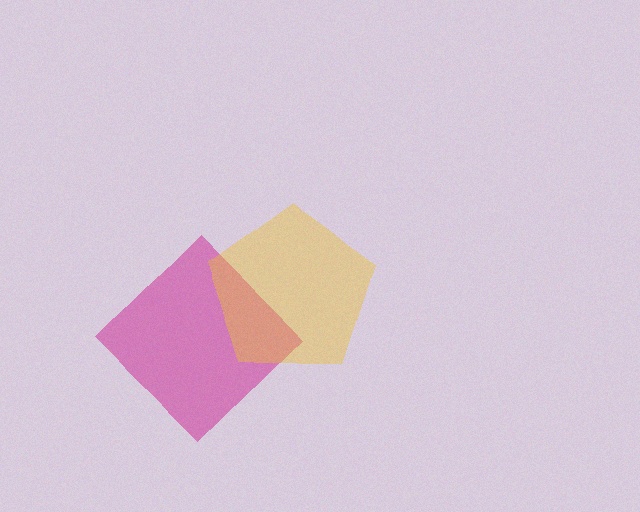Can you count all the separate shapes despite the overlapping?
Yes, there are 2 separate shapes.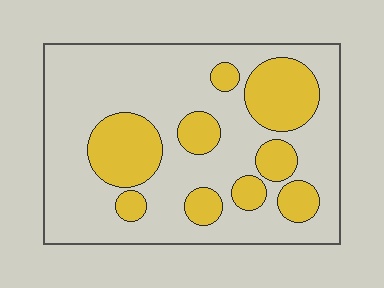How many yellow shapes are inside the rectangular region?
9.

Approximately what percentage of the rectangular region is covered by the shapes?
Approximately 30%.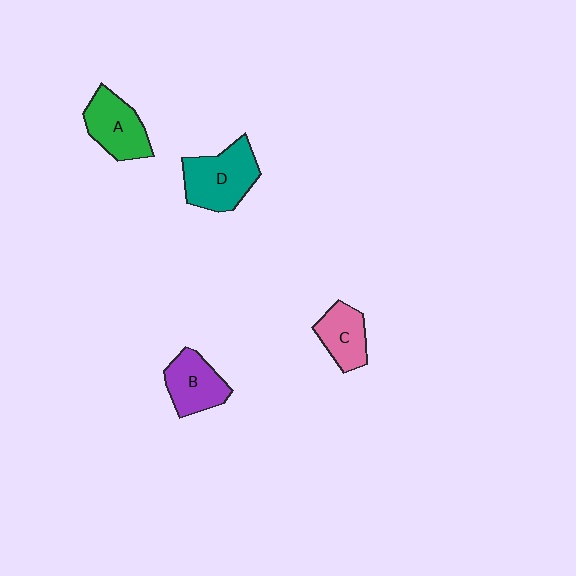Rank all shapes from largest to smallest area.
From largest to smallest: D (teal), A (green), B (purple), C (pink).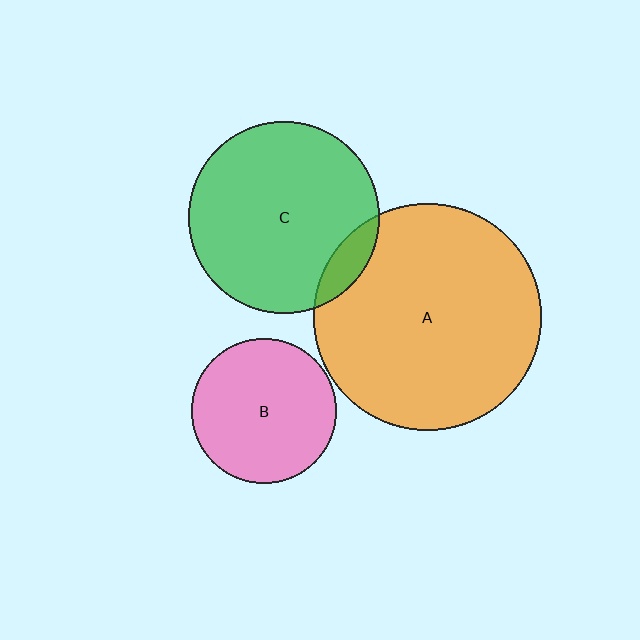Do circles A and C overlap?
Yes.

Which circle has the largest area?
Circle A (orange).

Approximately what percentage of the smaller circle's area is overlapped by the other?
Approximately 10%.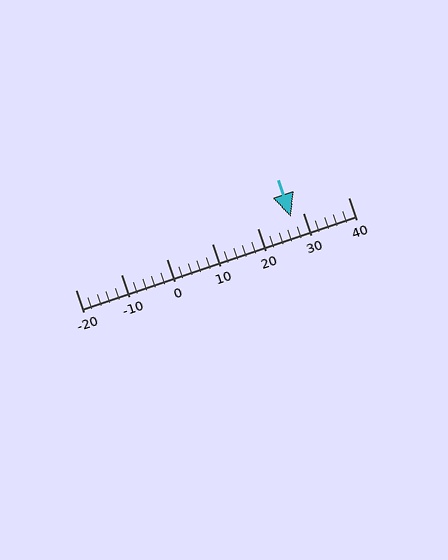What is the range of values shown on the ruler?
The ruler shows values from -20 to 40.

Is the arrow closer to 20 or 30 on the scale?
The arrow is closer to 30.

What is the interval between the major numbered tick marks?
The major tick marks are spaced 10 units apart.